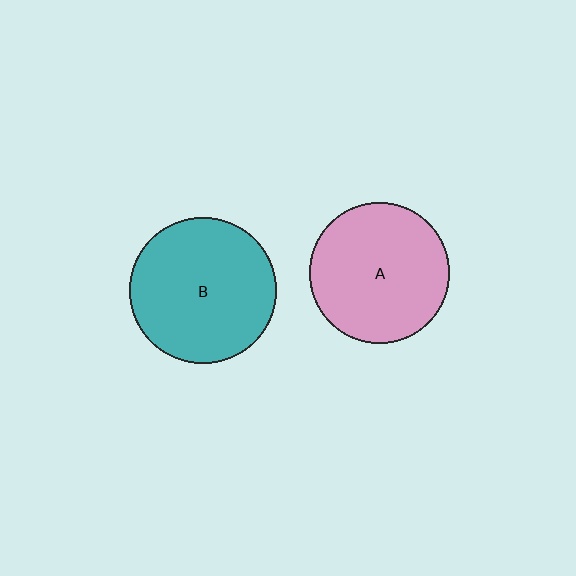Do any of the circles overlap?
No, none of the circles overlap.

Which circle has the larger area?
Circle B (teal).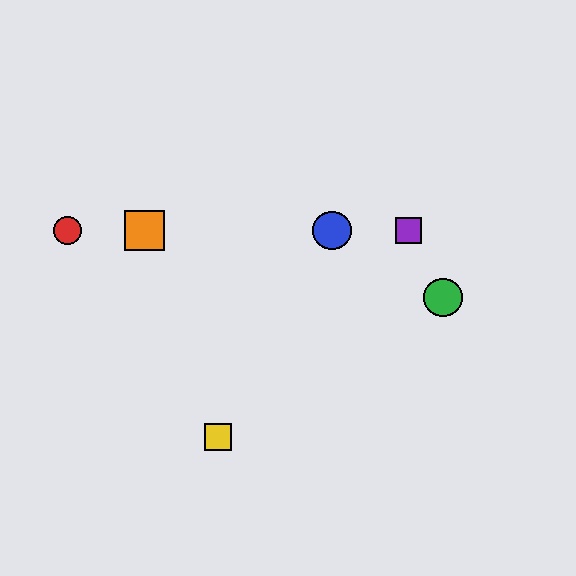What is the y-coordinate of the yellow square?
The yellow square is at y≈437.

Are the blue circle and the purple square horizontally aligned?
Yes, both are at y≈230.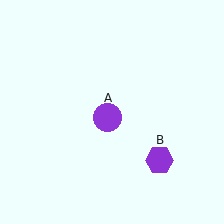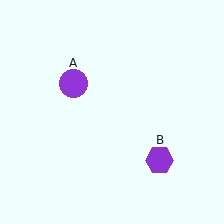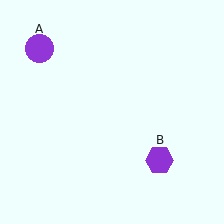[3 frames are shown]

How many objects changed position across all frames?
1 object changed position: purple circle (object A).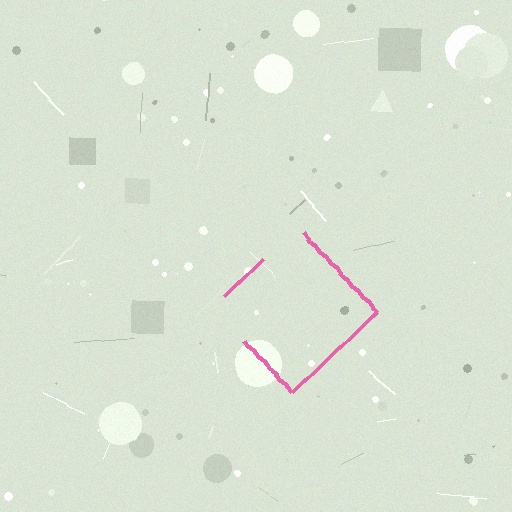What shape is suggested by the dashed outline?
The dashed outline suggests a diamond.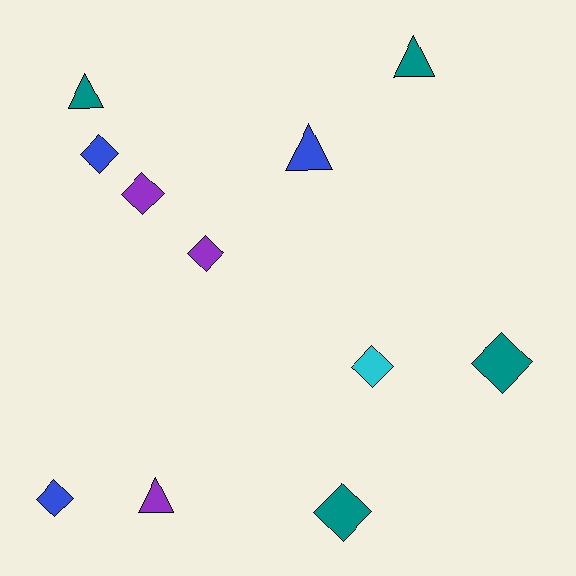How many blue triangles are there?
There is 1 blue triangle.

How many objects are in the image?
There are 11 objects.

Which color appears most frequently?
Teal, with 4 objects.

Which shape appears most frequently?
Diamond, with 7 objects.